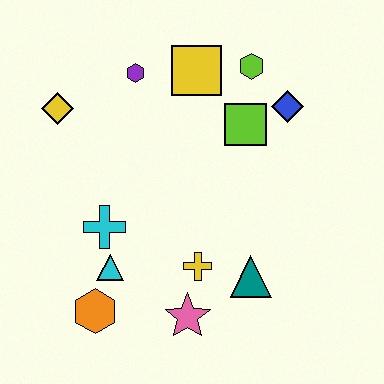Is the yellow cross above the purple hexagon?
No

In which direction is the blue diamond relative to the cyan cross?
The blue diamond is to the right of the cyan cross.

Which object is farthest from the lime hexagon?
The orange hexagon is farthest from the lime hexagon.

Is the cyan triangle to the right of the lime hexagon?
No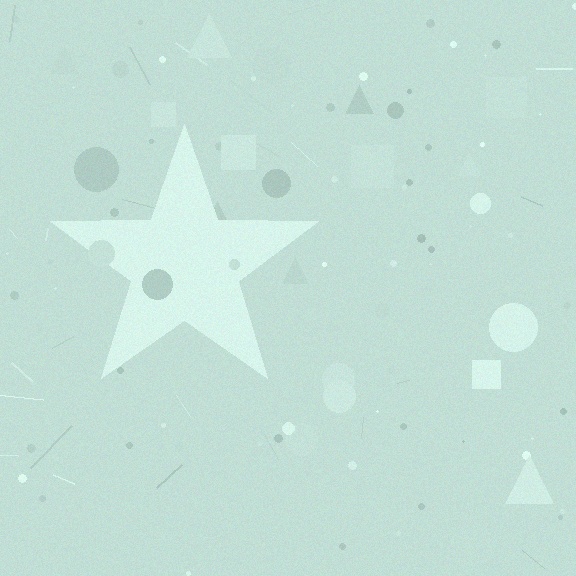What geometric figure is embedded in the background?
A star is embedded in the background.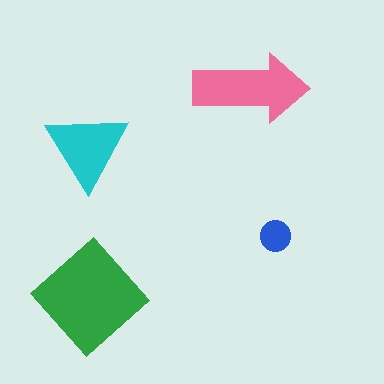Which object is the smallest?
The blue circle.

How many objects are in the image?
There are 4 objects in the image.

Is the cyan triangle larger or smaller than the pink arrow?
Smaller.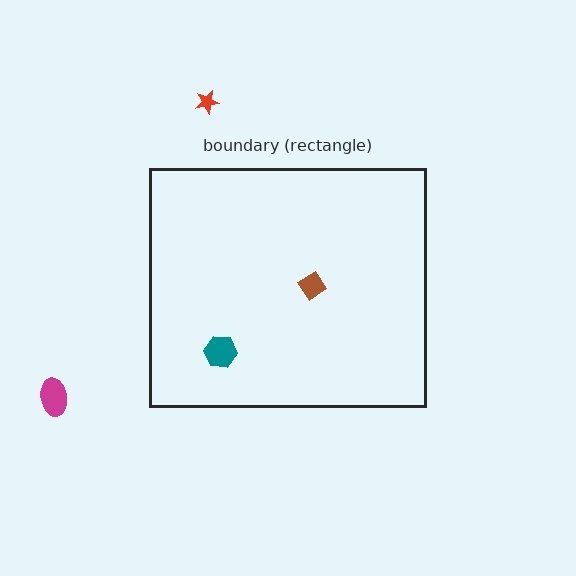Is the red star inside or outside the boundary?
Outside.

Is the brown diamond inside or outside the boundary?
Inside.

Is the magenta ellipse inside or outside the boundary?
Outside.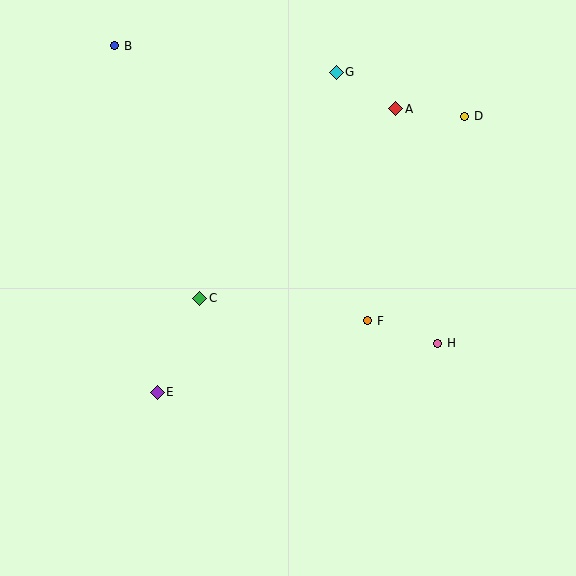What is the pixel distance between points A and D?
The distance between A and D is 69 pixels.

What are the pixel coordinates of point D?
Point D is at (465, 116).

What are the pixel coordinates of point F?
Point F is at (368, 321).